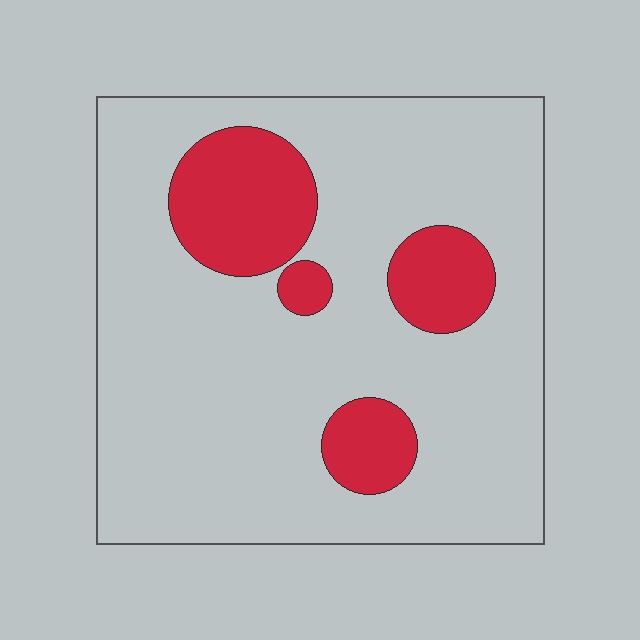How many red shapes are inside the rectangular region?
4.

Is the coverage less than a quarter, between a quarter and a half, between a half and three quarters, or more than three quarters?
Less than a quarter.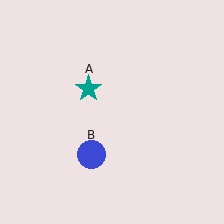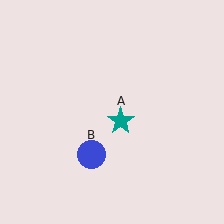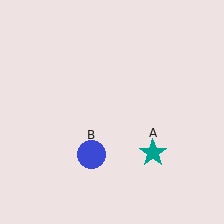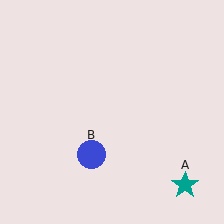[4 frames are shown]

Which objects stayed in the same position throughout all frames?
Blue circle (object B) remained stationary.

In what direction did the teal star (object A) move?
The teal star (object A) moved down and to the right.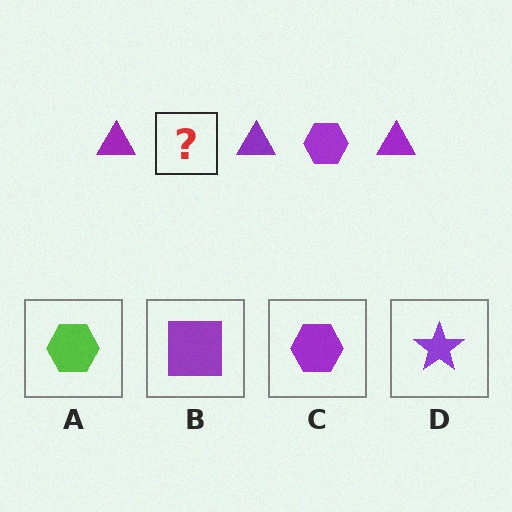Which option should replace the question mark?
Option C.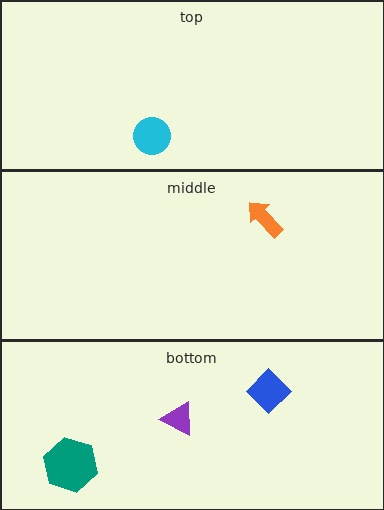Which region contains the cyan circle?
The top region.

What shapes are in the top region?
The cyan circle.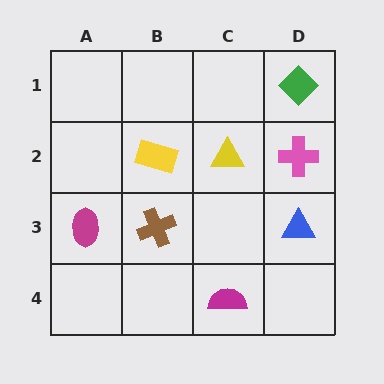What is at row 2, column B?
A yellow rectangle.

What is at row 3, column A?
A magenta ellipse.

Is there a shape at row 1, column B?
No, that cell is empty.